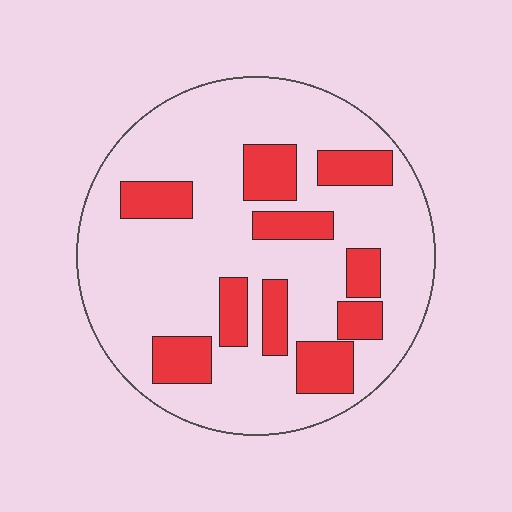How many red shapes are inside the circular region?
10.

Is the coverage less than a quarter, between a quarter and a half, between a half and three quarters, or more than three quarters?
Less than a quarter.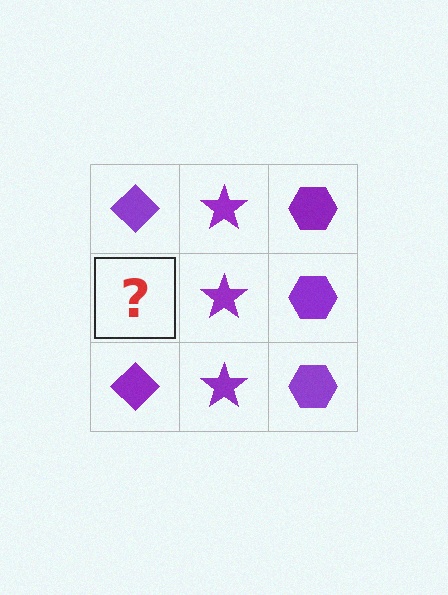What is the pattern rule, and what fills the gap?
The rule is that each column has a consistent shape. The gap should be filled with a purple diamond.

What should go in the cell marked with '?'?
The missing cell should contain a purple diamond.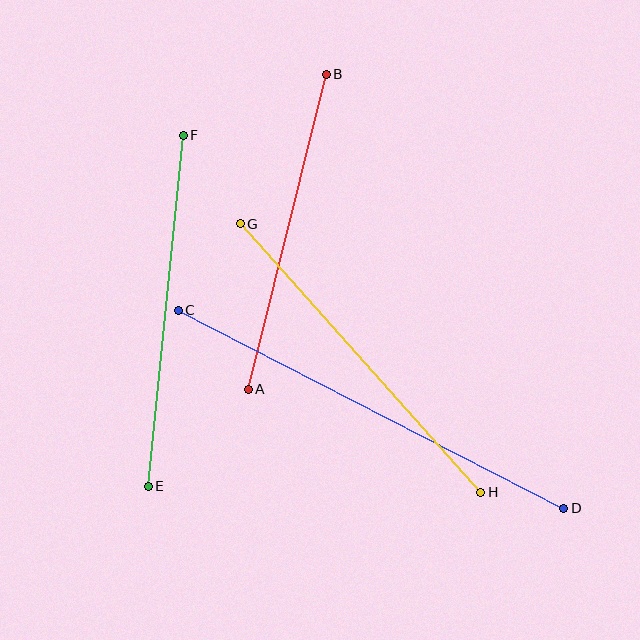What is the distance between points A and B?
The distance is approximately 324 pixels.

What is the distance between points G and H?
The distance is approximately 360 pixels.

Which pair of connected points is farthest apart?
Points C and D are farthest apart.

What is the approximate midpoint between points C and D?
The midpoint is at approximately (371, 409) pixels.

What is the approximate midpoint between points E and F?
The midpoint is at approximately (166, 311) pixels.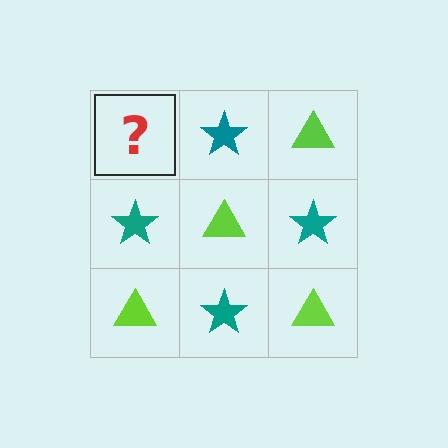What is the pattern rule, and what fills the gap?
The rule is that it alternates lime triangle and teal star in a checkerboard pattern. The gap should be filled with a lime triangle.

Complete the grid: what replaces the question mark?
The question mark should be replaced with a lime triangle.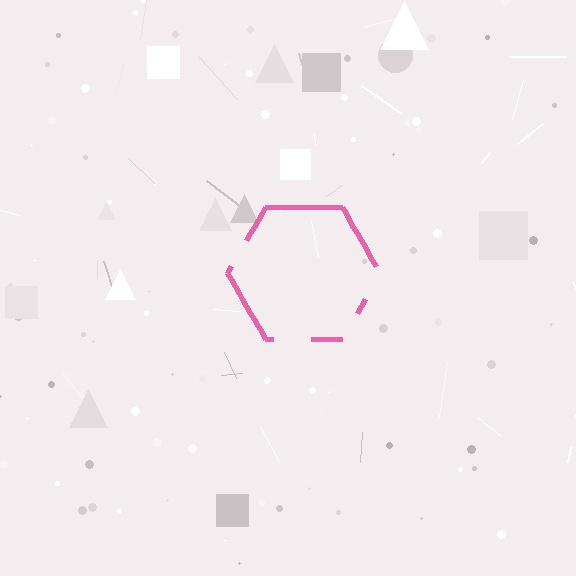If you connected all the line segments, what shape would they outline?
They would outline a hexagon.